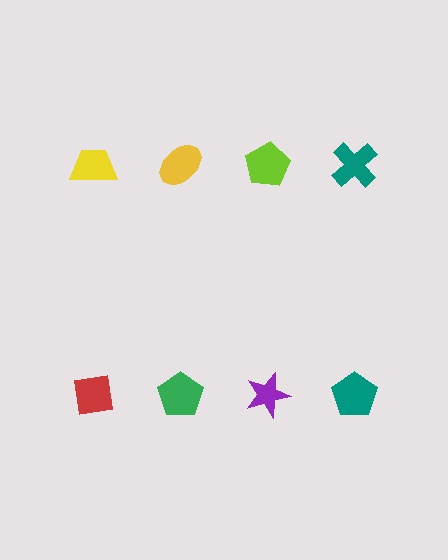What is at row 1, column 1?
A yellow trapezoid.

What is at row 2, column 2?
A green pentagon.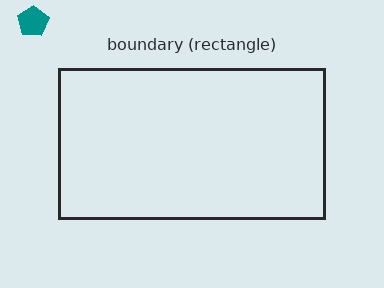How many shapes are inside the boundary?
0 inside, 1 outside.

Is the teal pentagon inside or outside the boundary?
Outside.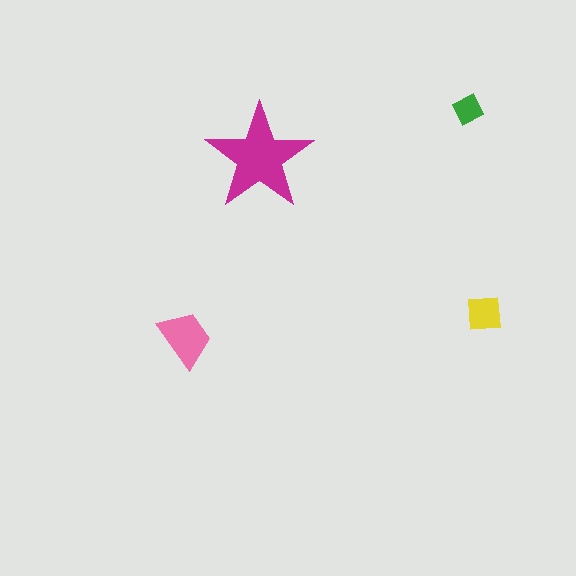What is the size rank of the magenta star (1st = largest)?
1st.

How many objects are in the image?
There are 4 objects in the image.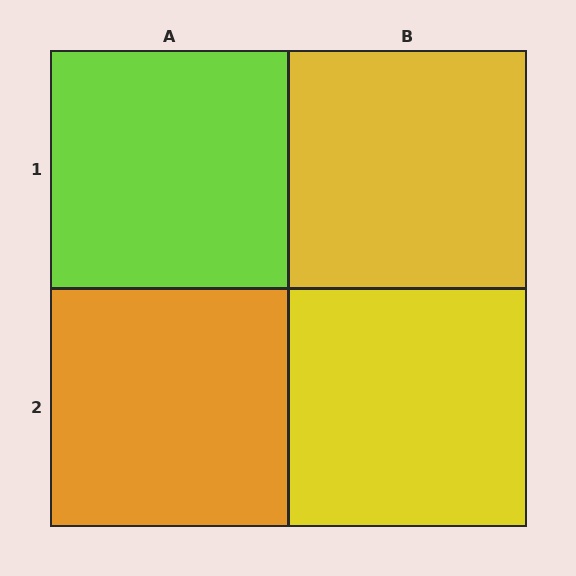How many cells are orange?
1 cell is orange.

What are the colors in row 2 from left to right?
Orange, yellow.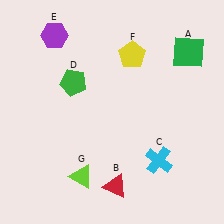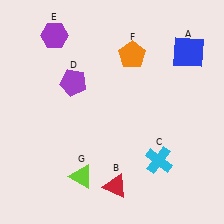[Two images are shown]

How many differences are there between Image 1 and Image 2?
There are 3 differences between the two images.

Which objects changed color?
A changed from green to blue. D changed from green to purple. F changed from yellow to orange.